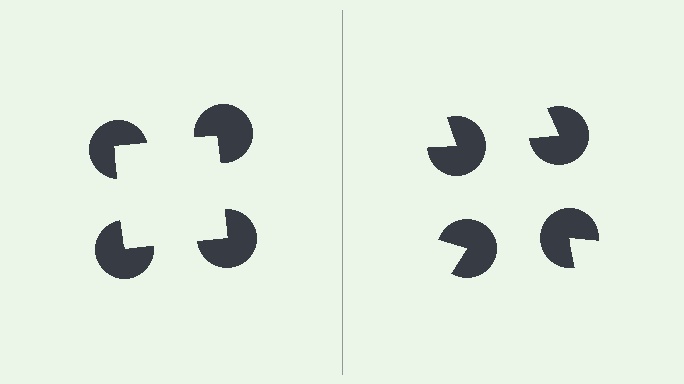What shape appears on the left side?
An illusory square.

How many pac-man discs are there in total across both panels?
8 — 4 on each side.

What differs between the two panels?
The pac-man discs are positioned identically on both sides; only the wedge orientations differ. On the left they align to a square; on the right they are misaligned.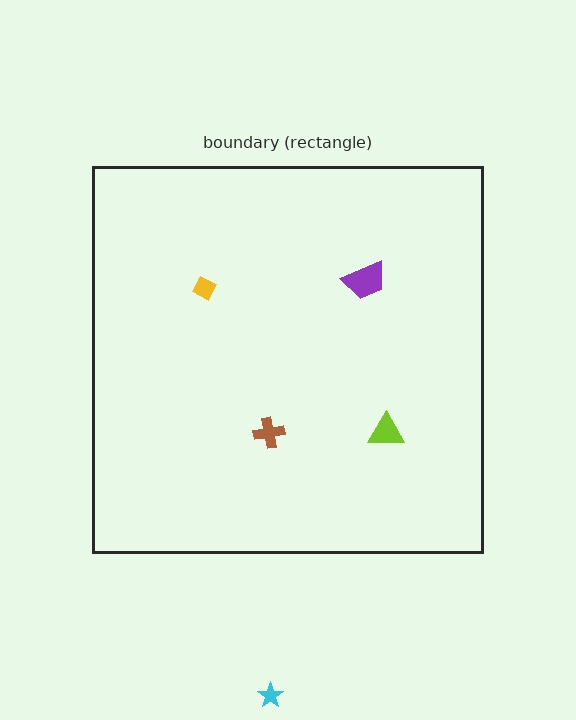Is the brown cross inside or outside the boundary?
Inside.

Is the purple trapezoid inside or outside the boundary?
Inside.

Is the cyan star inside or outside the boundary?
Outside.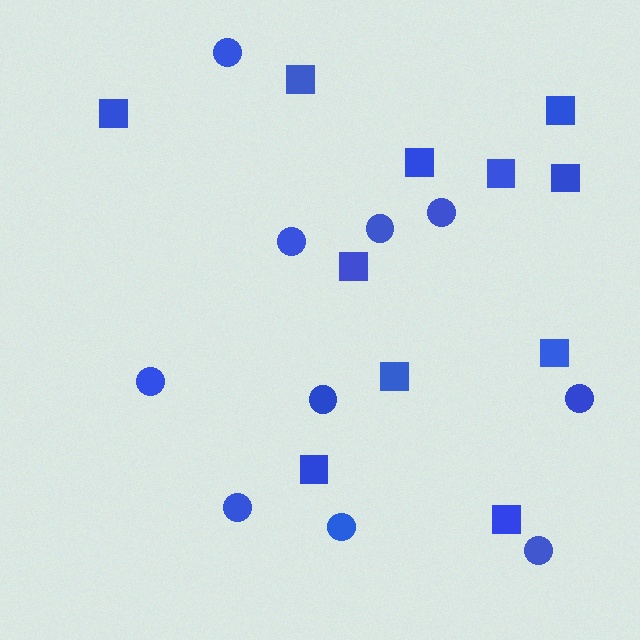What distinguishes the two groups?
There are 2 groups: one group of squares (11) and one group of circles (10).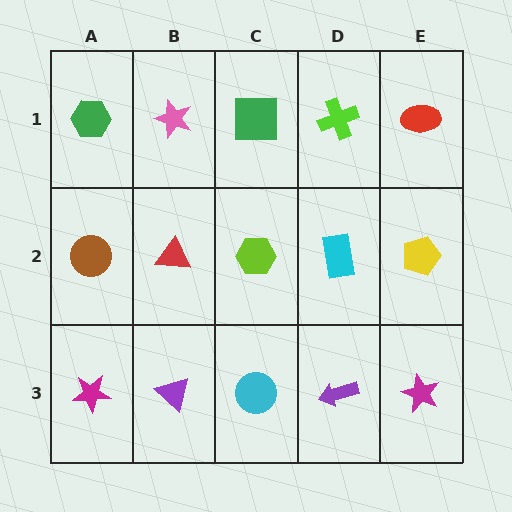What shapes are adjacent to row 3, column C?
A lime hexagon (row 2, column C), a purple triangle (row 3, column B), a purple arrow (row 3, column D).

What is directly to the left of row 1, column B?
A green hexagon.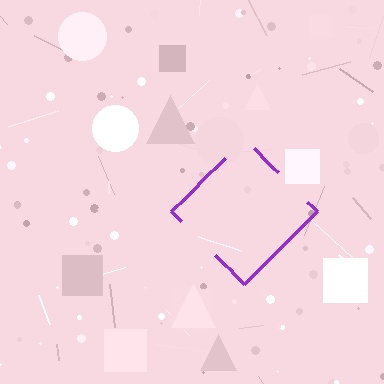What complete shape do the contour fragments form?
The contour fragments form a diamond.